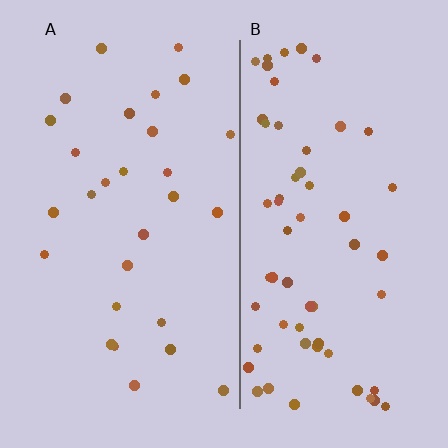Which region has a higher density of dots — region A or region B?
B (the right).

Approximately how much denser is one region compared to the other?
Approximately 2.1× — region B over region A.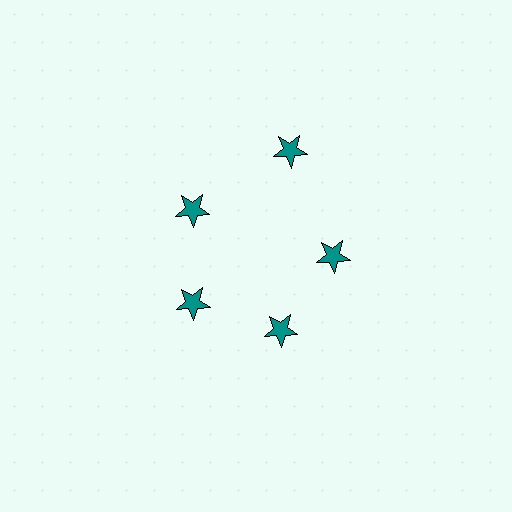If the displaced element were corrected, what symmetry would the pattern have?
It would have 5-fold rotational symmetry — the pattern would map onto itself every 72 degrees.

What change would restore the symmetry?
The symmetry would be restored by moving it inward, back onto the ring so that all 5 stars sit at equal angles and equal distance from the center.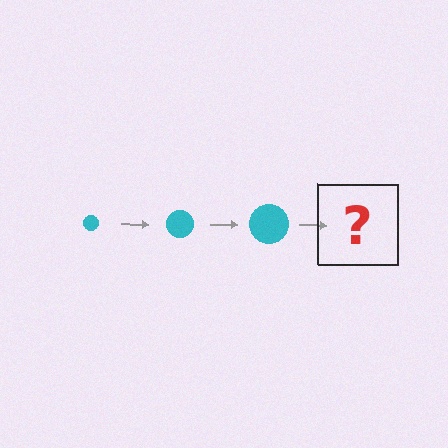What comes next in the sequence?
The next element should be a cyan circle, larger than the previous one.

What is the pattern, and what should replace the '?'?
The pattern is that the circle gets progressively larger each step. The '?' should be a cyan circle, larger than the previous one.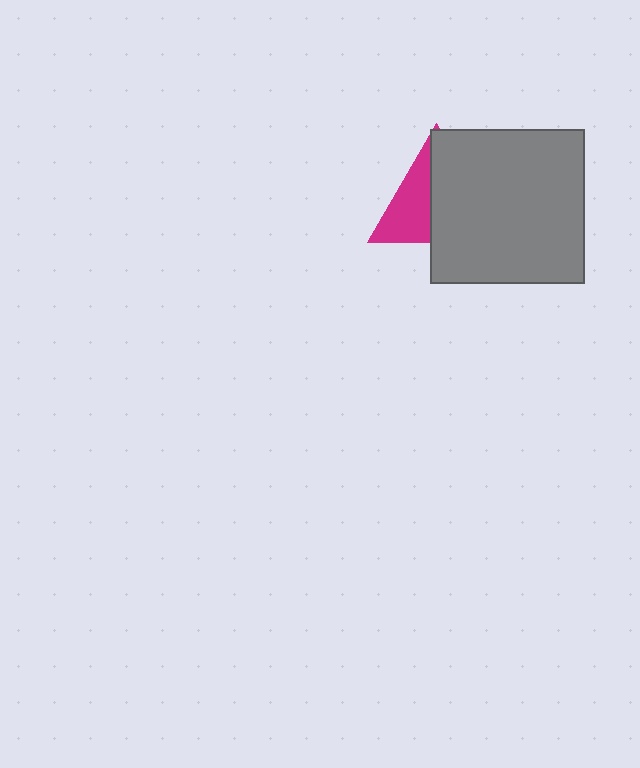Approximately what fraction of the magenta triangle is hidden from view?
Roughly 59% of the magenta triangle is hidden behind the gray square.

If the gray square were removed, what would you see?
You would see the complete magenta triangle.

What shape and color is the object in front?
The object in front is a gray square.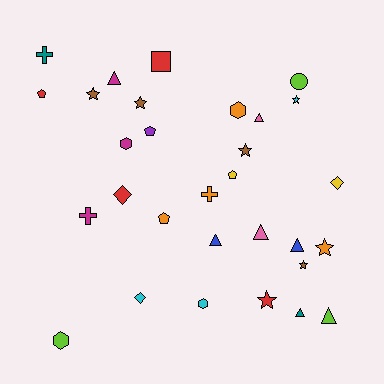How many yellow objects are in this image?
There are 2 yellow objects.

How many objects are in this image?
There are 30 objects.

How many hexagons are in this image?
There are 4 hexagons.